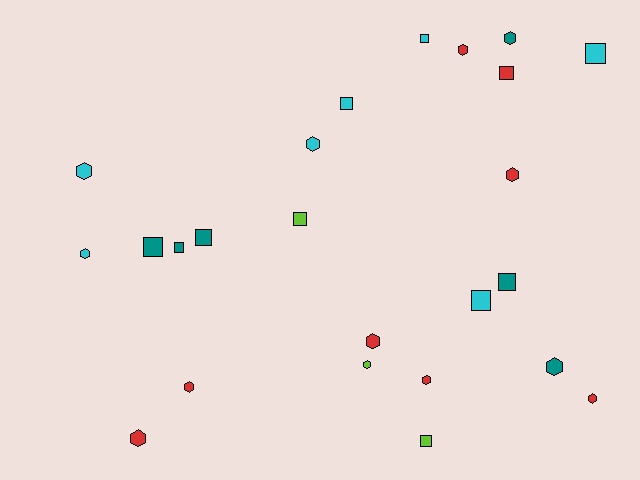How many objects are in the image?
There are 24 objects.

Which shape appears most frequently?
Hexagon, with 13 objects.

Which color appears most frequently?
Red, with 8 objects.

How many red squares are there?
There is 1 red square.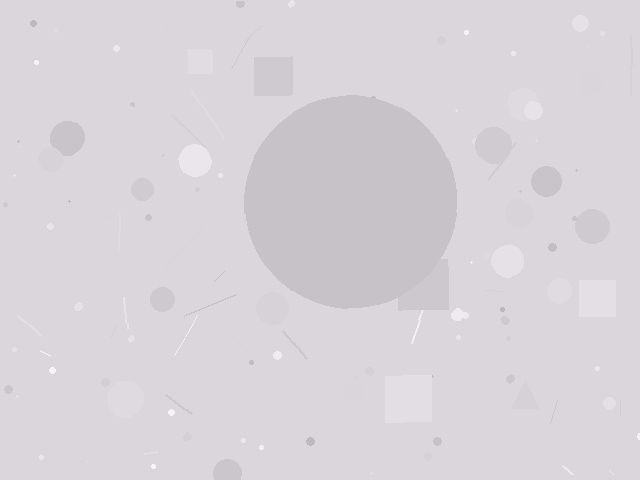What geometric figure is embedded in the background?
A circle is embedded in the background.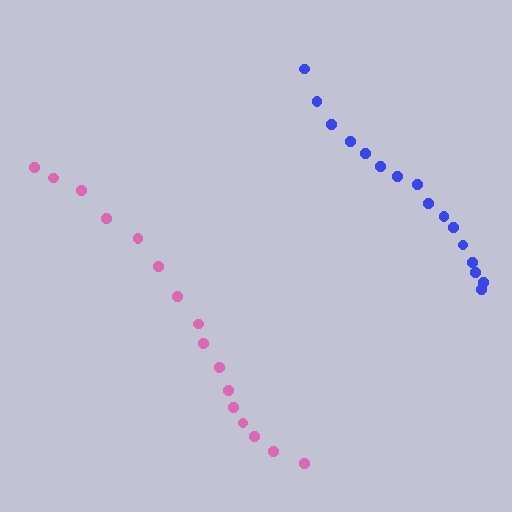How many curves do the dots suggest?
There are 2 distinct paths.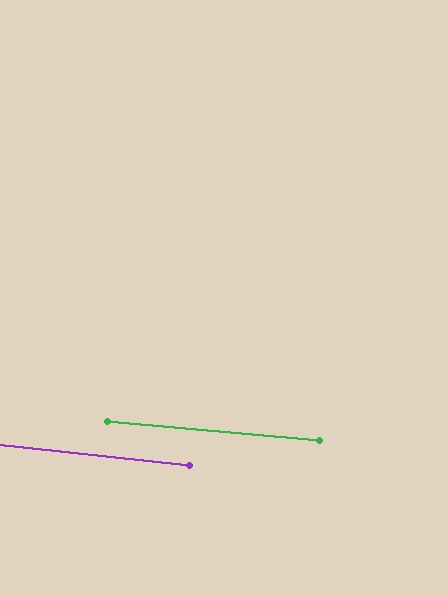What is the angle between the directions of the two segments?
Approximately 1 degree.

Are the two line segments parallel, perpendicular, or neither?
Parallel — their directions differ by only 0.9°.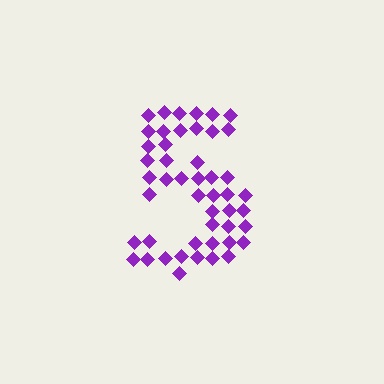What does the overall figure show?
The overall figure shows the digit 5.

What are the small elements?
The small elements are diamonds.